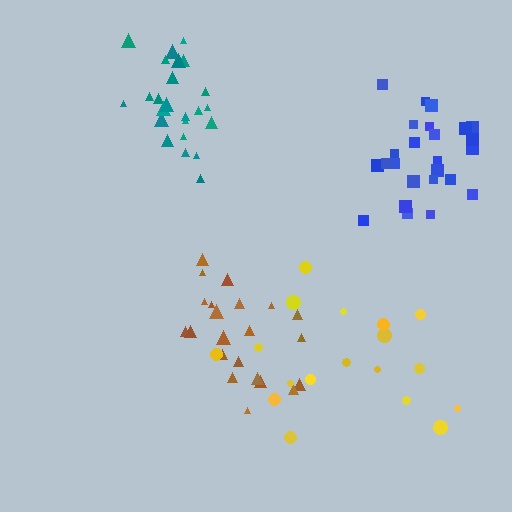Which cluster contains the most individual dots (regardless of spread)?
Blue (25).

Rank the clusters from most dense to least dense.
teal, blue, brown, yellow.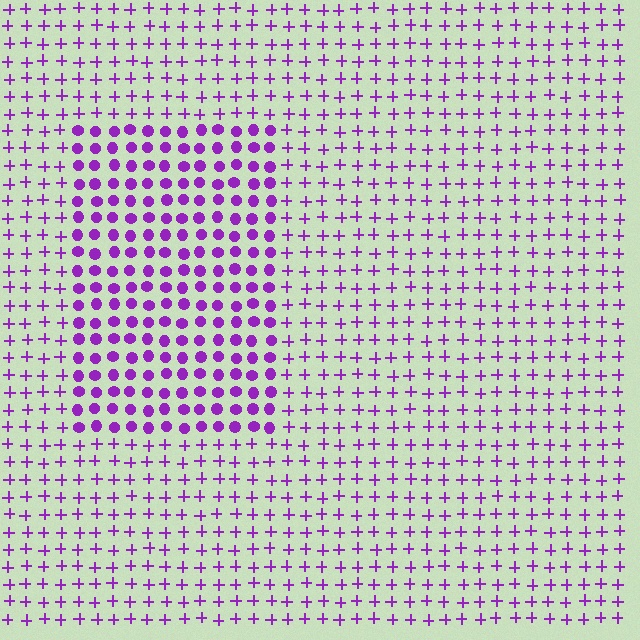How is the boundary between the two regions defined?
The boundary is defined by a change in element shape: circles inside vs. plus signs outside. All elements share the same color and spacing.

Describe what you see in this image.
The image is filled with small purple elements arranged in a uniform grid. A rectangle-shaped region contains circles, while the surrounding area contains plus signs. The boundary is defined purely by the change in element shape.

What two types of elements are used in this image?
The image uses circles inside the rectangle region and plus signs outside it.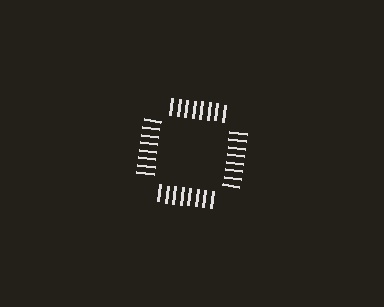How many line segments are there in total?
32 — 8 along each of the 4 edges.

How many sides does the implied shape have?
4 sides — the line-ends trace a square.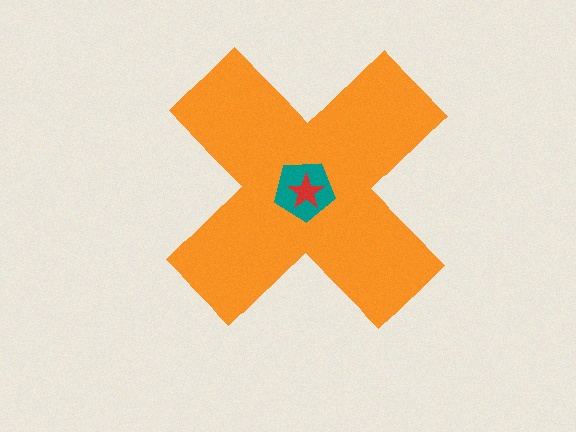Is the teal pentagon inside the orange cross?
Yes.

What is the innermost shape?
The red star.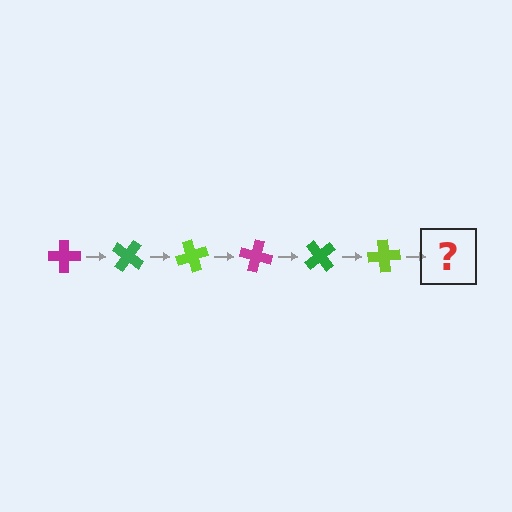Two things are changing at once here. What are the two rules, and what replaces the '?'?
The two rules are that it rotates 35 degrees each step and the color cycles through magenta, green, and lime. The '?' should be a magenta cross, rotated 210 degrees from the start.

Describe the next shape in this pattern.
It should be a magenta cross, rotated 210 degrees from the start.